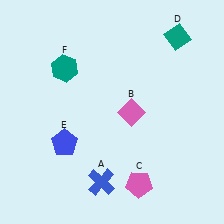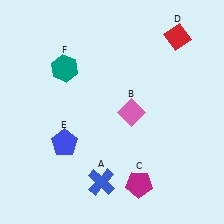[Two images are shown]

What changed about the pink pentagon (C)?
In Image 1, C is pink. In Image 2, it changed to magenta.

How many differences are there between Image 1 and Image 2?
There are 2 differences between the two images.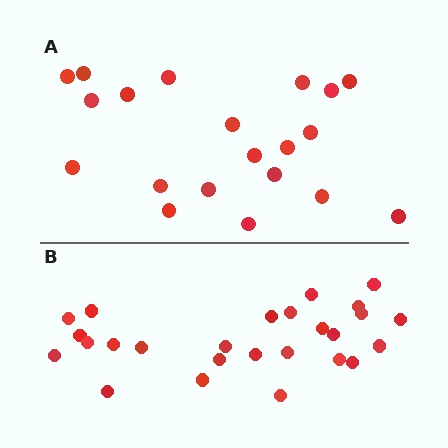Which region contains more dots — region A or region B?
Region B (the bottom region) has more dots.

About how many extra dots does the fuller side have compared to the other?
Region B has about 6 more dots than region A.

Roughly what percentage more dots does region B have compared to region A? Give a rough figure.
About 30% more.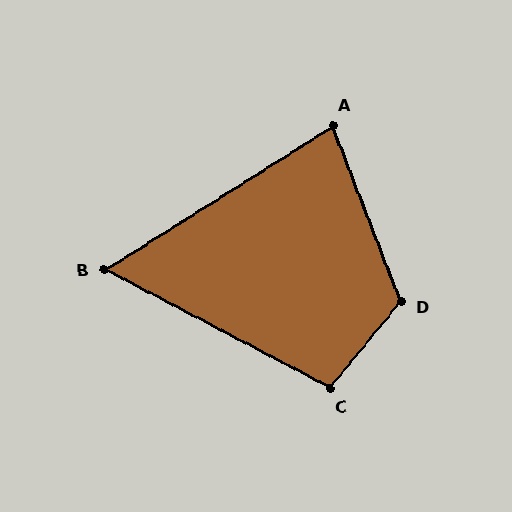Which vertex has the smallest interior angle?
B, at approximately 60 degrees.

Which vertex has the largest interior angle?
D, at approximately 120 degrees.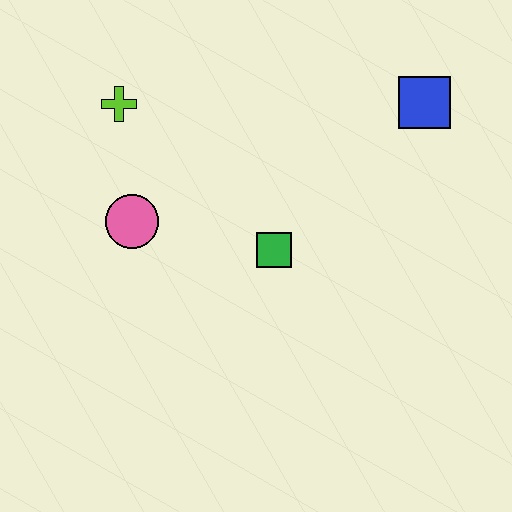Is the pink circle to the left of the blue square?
Yes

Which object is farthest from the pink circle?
The blue square is farthest from the pink circle.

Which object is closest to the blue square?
The green square is closest to the blue square.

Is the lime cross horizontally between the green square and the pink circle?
No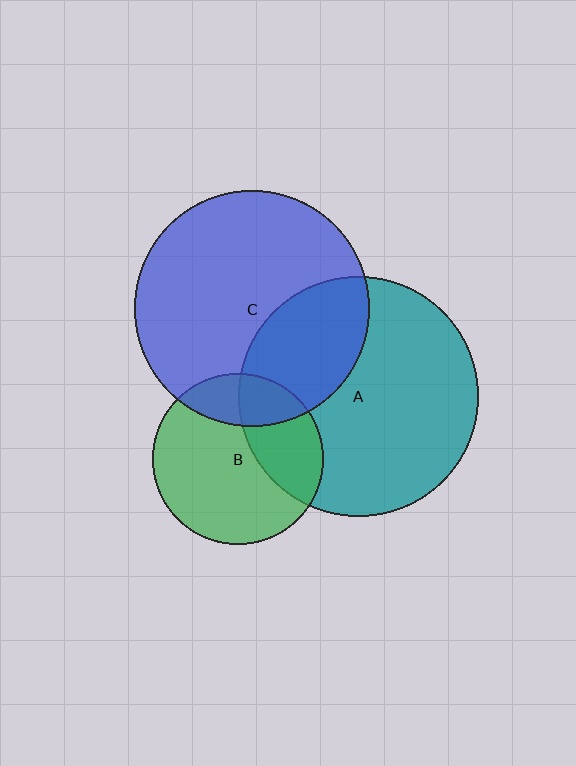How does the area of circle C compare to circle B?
Approximately 1.9 times.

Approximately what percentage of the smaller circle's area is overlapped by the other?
Approximately 30%.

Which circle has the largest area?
Circle A (teal).